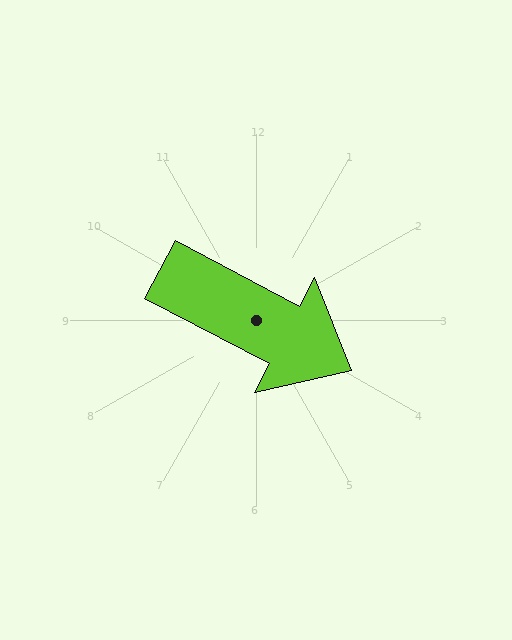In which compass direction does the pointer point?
Southeast.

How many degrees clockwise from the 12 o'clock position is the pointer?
Approximately 118 degrees.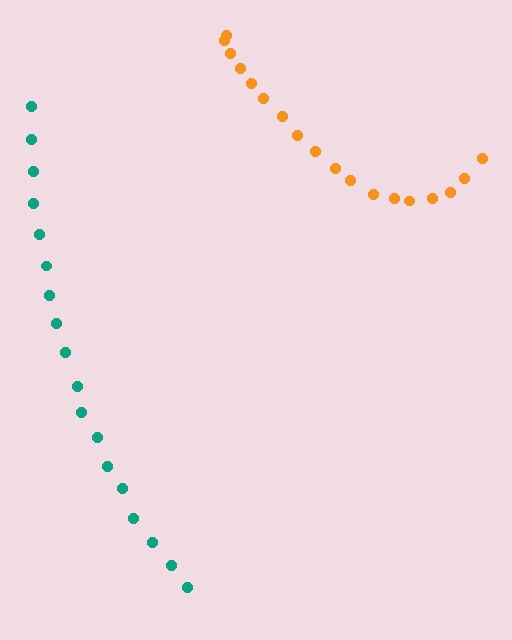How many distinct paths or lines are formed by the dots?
There are 2 distinct paths.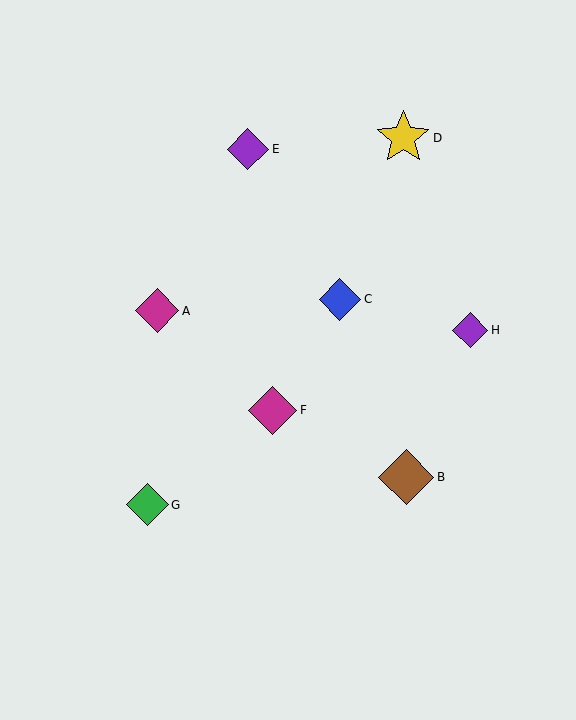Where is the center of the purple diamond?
The center of the purple diamond is at (470, 330).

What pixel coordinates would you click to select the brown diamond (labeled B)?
Click at (406, 477) to select the brown diamond B.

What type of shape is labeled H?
Shape H is a purple diamond.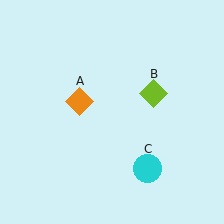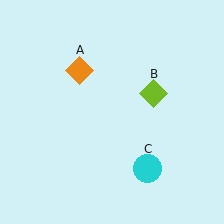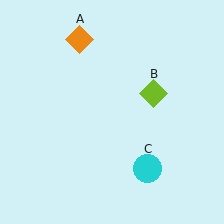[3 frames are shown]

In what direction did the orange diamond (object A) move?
The orange diamond (object A) moved up.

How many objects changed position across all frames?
1 object changed position: orange diamond (object A).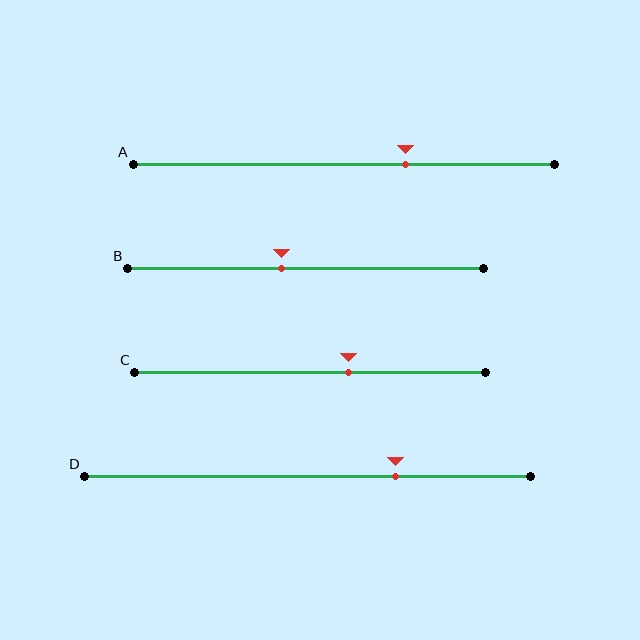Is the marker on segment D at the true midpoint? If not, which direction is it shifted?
No, the marker on segment D is shifted to the right by about 20% of the segment length.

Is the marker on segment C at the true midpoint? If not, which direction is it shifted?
No, the marker on segment C is shifted to the right by about 11% of the segment length.